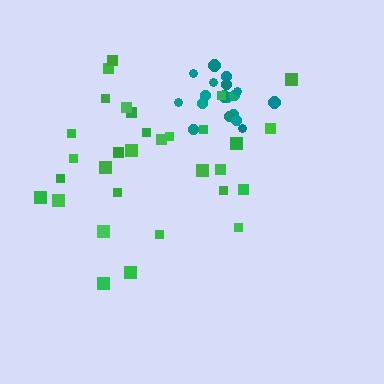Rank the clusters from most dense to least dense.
teal, green.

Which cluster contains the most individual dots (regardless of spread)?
Green (31).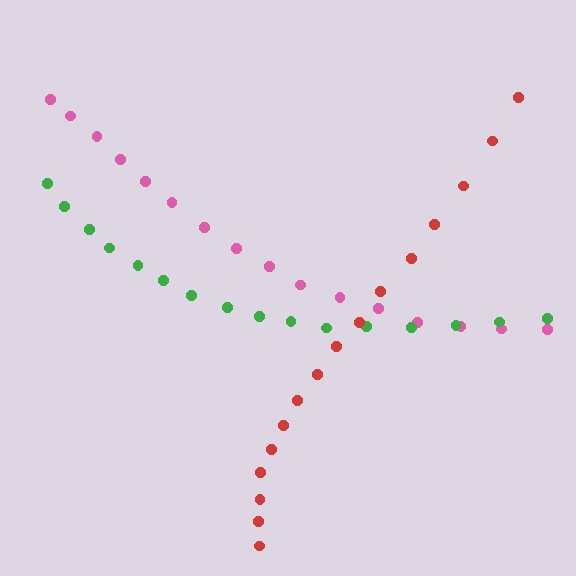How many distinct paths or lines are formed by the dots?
There are 3 distinct paths.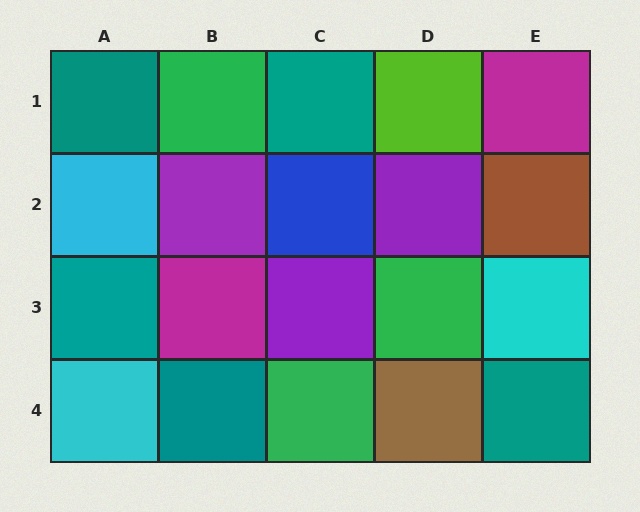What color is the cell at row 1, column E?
Magenta.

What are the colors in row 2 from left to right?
Cyan, purple, blue, purple, brown.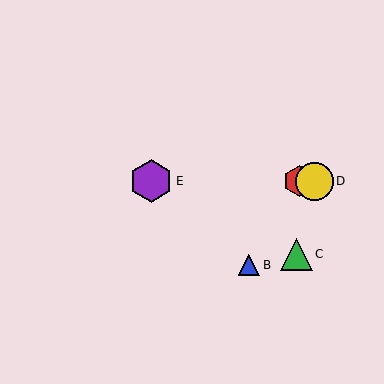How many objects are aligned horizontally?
3 objects (A, D, E) are aligned horizontally.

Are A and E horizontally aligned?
Yes, both are at y≈181.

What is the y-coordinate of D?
Object D is at y≈181.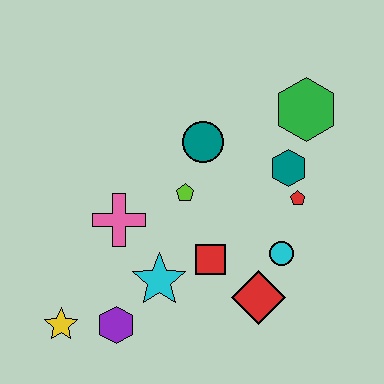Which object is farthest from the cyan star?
The green hexagon is farthest from the cyan star.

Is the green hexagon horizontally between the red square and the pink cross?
No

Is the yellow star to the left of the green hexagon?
Yes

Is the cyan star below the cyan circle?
Yes